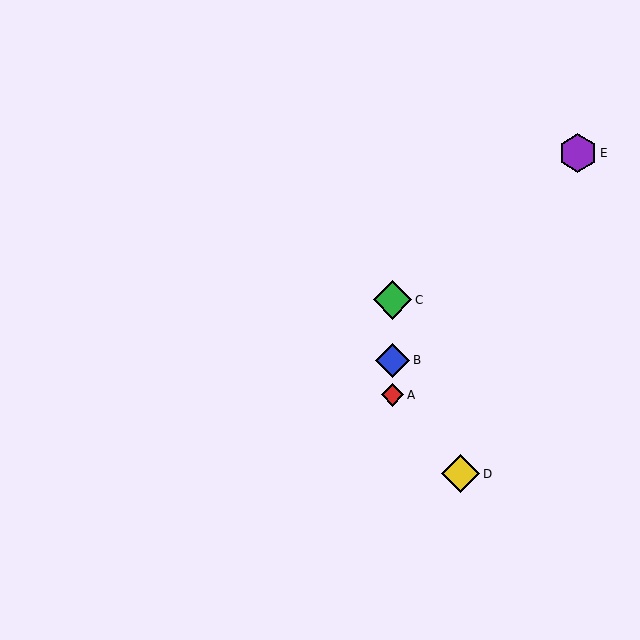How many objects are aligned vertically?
3 objects (A, B, C) are aligned vertically.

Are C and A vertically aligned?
Yes, both are at x≈393.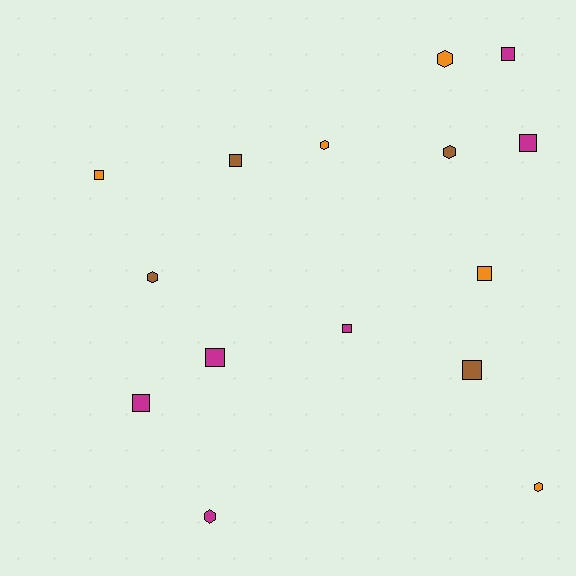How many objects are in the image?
There are 15 objects.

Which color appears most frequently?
Magenta, with 6 objects.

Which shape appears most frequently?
Square, with 9 objects.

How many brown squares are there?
There are 2 brown squares.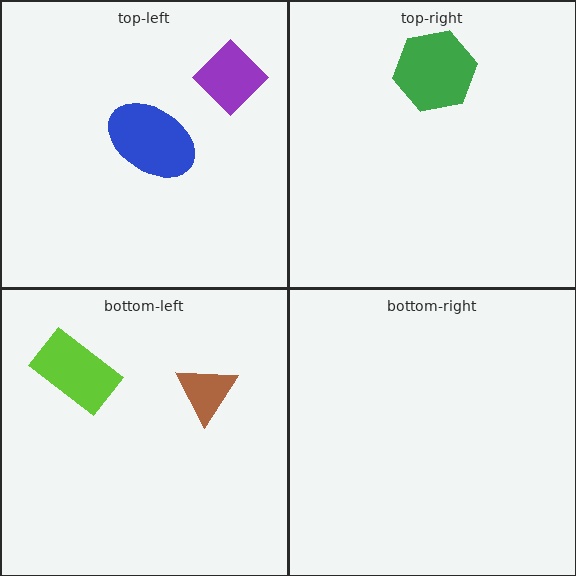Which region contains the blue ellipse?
The top-left region.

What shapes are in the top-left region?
The purple diamond, the blue ellipse.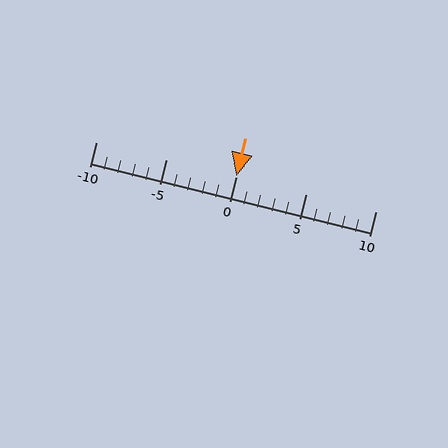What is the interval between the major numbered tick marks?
The major tick marks are spaced 5 units apart.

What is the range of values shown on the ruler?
The ruler shows values from -10 to 10.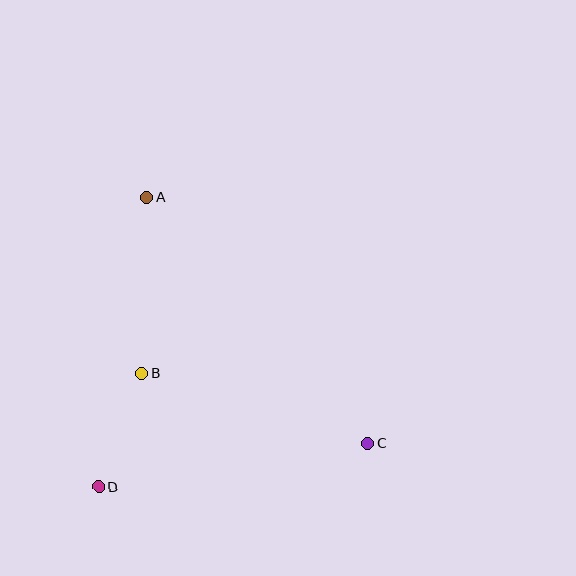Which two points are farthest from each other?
Points A and C are farthest from each other.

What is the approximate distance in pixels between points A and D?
The distance between A and D is approximately 293 pixels.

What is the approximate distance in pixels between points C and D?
The distance between C and D is approximately 273 pixels.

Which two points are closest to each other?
Points B and D are closest to each other.